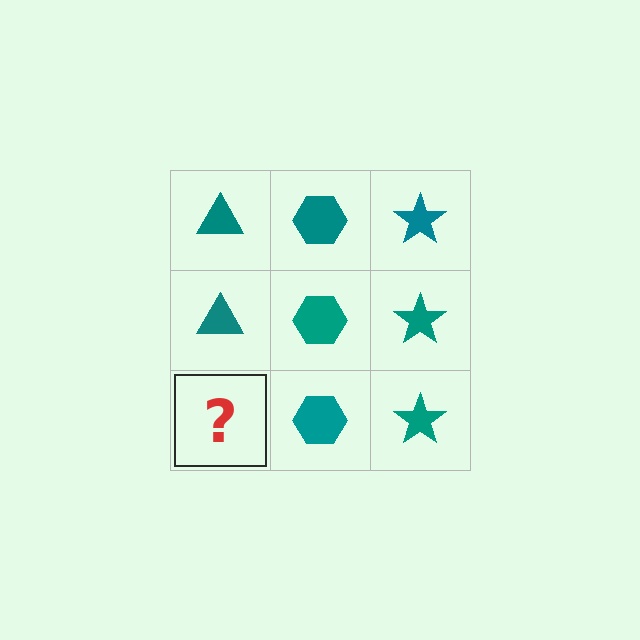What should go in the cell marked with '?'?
The missing cell should contain a teal triangle.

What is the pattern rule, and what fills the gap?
The rule is that each column has a consistent shape. The gap should be filled with a teal triangle.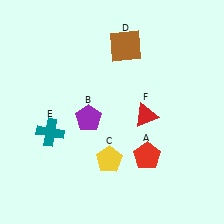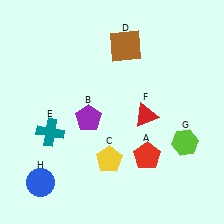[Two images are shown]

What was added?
A lime hexagon (G), a blue circle (H) were added in Image 2.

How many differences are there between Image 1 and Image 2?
There are 2 differences between the two images.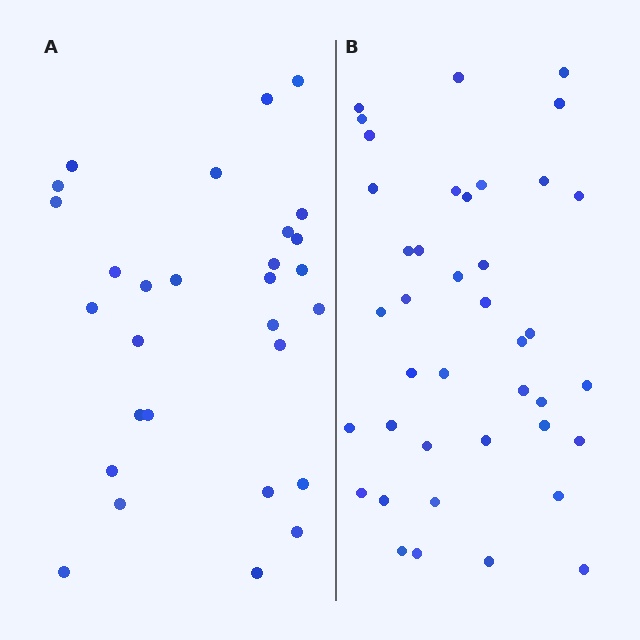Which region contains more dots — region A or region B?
Region B (the right region) has more dots.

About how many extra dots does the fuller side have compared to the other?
Region B has roughly 12 or so more dots than region A.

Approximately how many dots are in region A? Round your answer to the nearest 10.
About 30 dots. (The exact count is 29, which rounds to 30.)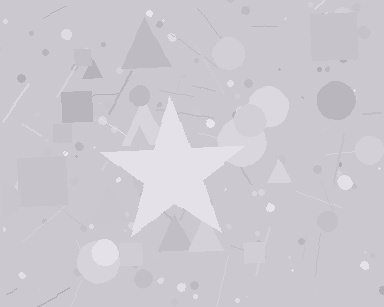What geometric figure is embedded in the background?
A star is embedded in the background.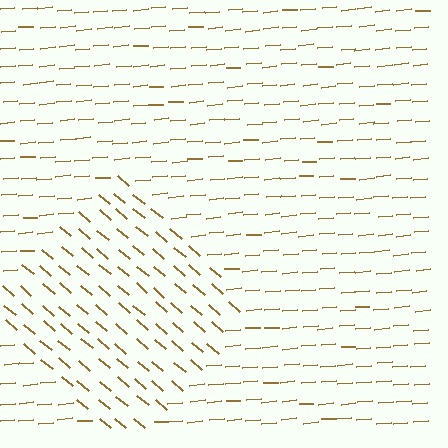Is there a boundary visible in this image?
Yes, there is a texture boundary formed by a change in line orientation.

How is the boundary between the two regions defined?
The boundary is defined purely by a change in line orientation (approximately 45 degrees difference). All lines are the same color and thickness.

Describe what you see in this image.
The image is filled with small brown line segments. A diamond region in the image has lines oriented differently from the surrounding lines, creating a visible texture boundary.